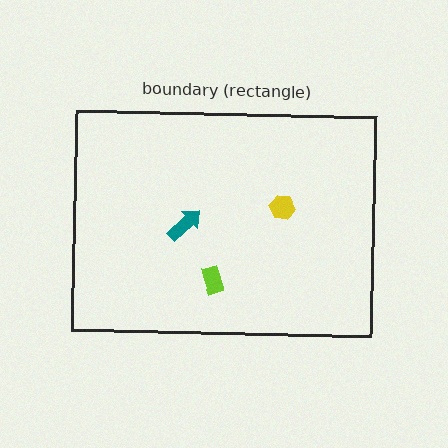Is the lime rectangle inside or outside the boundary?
Inside.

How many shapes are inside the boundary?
3 inside, 0 outside.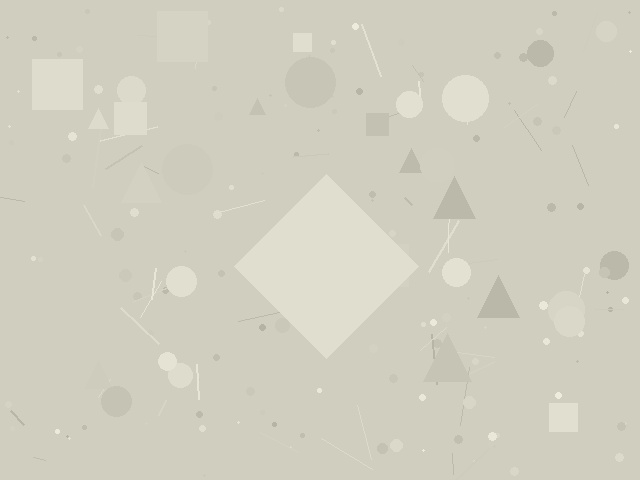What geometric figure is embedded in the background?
A diamond is embedded in the background.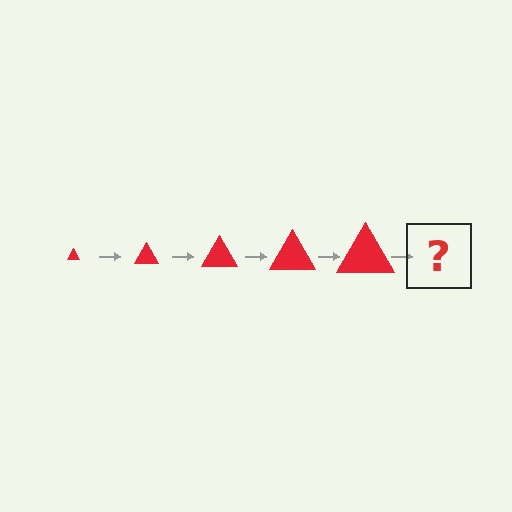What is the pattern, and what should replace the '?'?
The pattern is that the triangle gets progressively larger each step. The '?' should be a red triangle, larger than the previous one.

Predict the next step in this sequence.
The next step is a red triangle, larger than the previous one.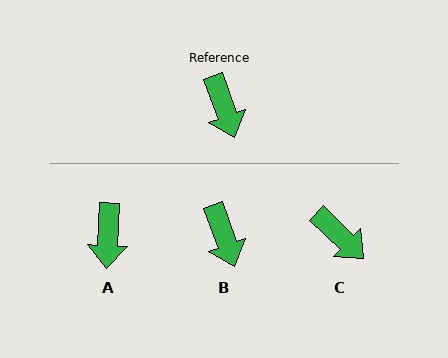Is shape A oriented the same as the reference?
No, it is off by about 22 degrees.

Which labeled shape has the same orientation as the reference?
B.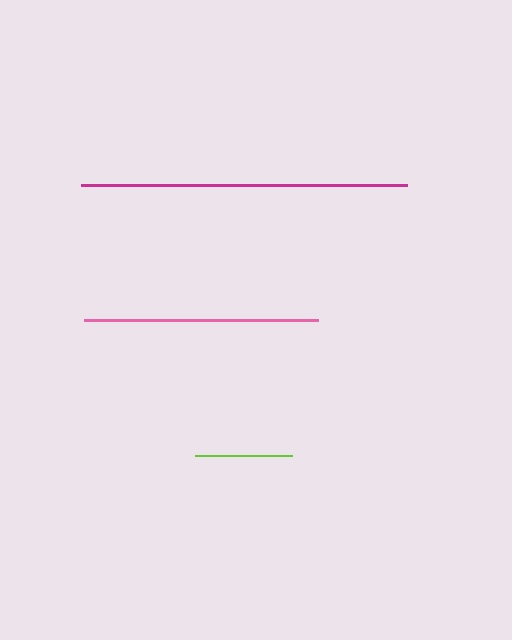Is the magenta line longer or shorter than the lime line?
The magenta line is longer than the lime line.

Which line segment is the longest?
The magenta line is the longest at approximately 327 pixels.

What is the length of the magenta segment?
The magenta segment is approximately 327 pixels long.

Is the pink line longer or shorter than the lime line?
The pink line is longer than the lime line.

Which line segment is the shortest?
The lime line is the shortest at approximately 96 pixels.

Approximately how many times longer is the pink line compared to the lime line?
The pink line is approximately 2.4 times the length of the lime line.